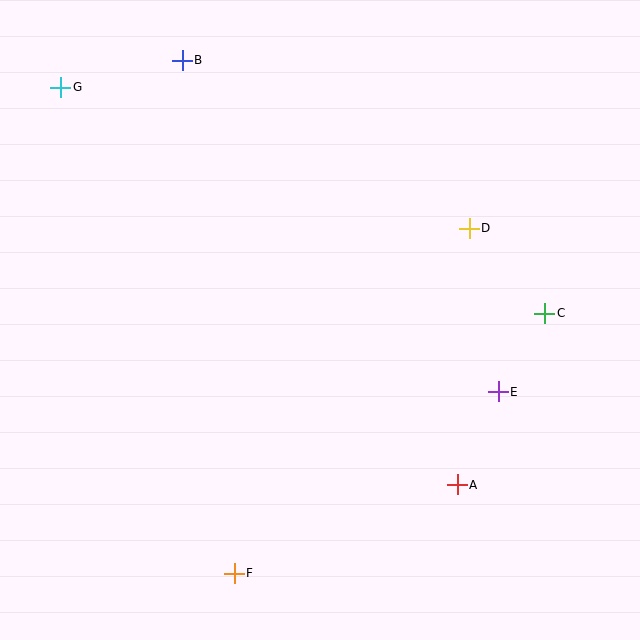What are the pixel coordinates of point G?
Point G is at (61, 87).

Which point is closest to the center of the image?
Point D at (469, 228) is closest to the center.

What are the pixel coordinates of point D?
Point D is at (469, 228).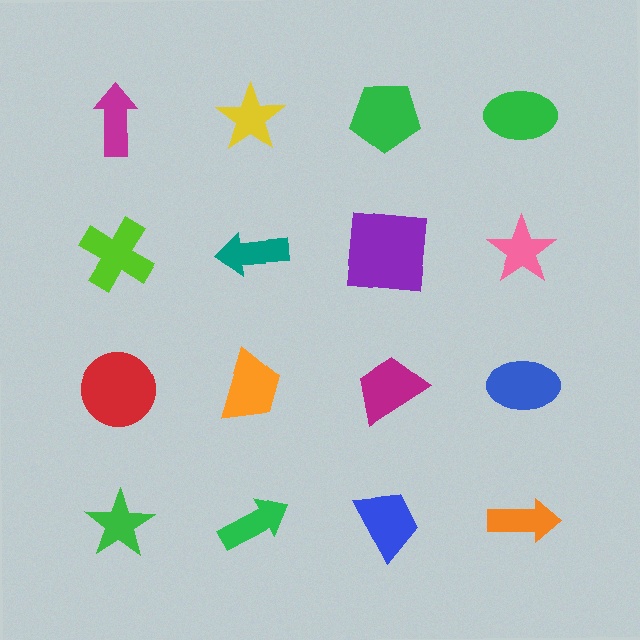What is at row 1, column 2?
A yellow star.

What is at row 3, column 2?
An orange trapezoid.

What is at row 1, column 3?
A green pentagon.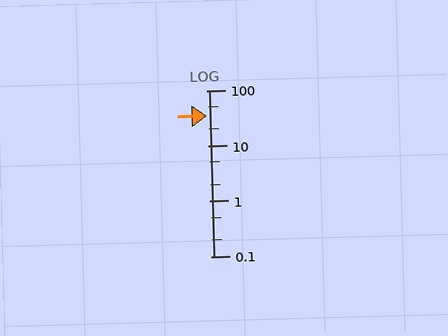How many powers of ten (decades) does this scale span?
The scale spans 3 decades, from 0.1 to 100.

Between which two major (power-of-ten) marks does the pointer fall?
The pointer is between 10 and 100.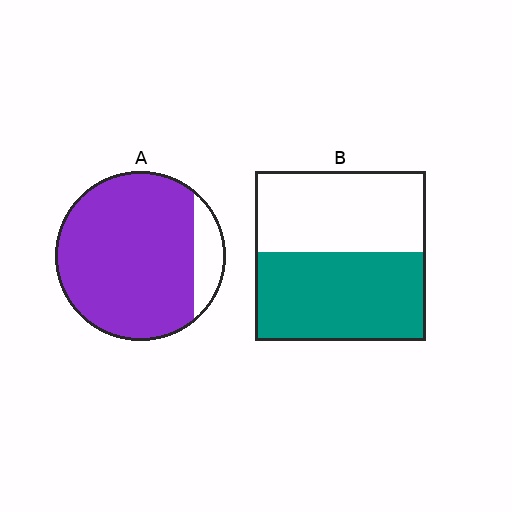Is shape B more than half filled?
Roughly half.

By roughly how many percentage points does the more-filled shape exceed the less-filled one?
By roughly 35 percentage points (A over B).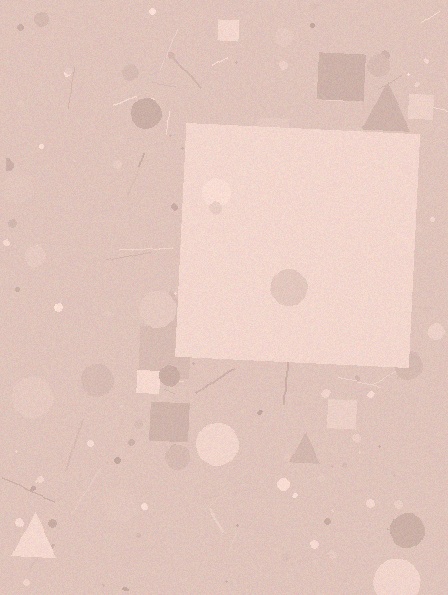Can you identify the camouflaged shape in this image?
The camouflaged shape is a square.